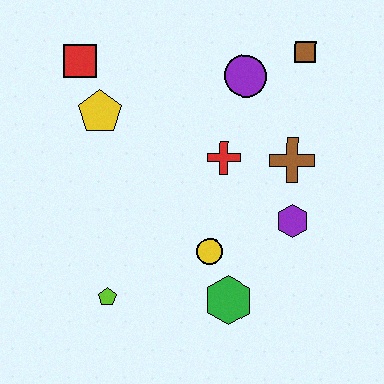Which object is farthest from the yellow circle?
The red square is farthest from the yellow circle.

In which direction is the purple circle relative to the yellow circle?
The purple circle is above the yellow circle.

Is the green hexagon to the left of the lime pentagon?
No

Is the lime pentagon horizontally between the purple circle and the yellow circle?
No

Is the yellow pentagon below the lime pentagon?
No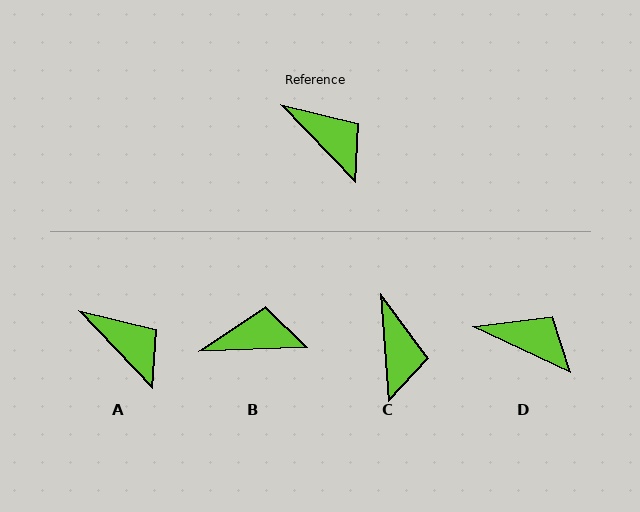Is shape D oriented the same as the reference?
No, it is off by about 21 degrees.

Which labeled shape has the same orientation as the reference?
A.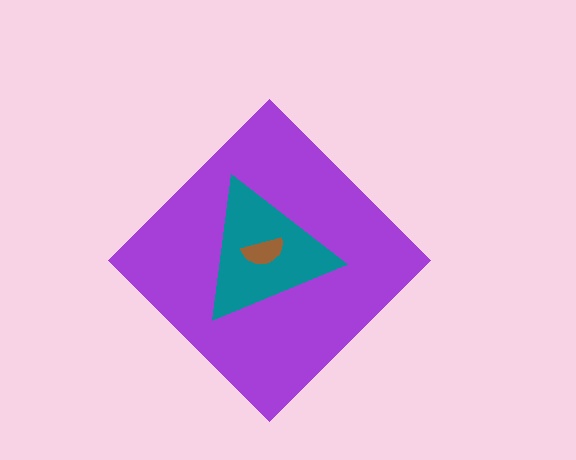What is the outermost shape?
The purple diamond.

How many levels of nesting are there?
3.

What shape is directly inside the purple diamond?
The teal triangle.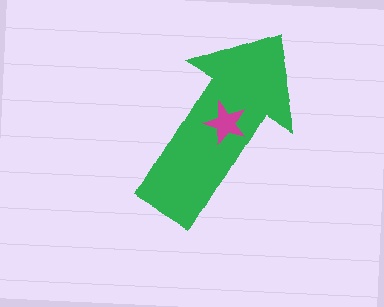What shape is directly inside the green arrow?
The magenta star.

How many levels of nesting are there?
2.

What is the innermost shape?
The magenta star.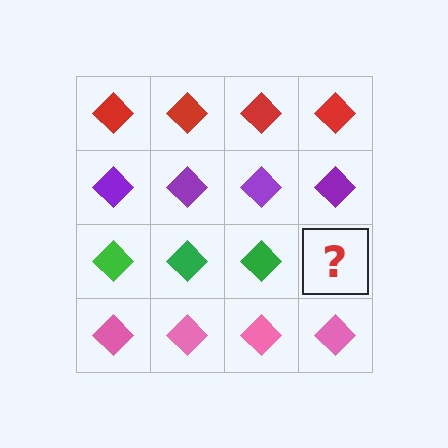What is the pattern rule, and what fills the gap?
The rule is that each row has a consistent color. The gap should be filled with a green diamond.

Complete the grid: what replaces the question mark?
The question mark should be replaced with a green diamond.